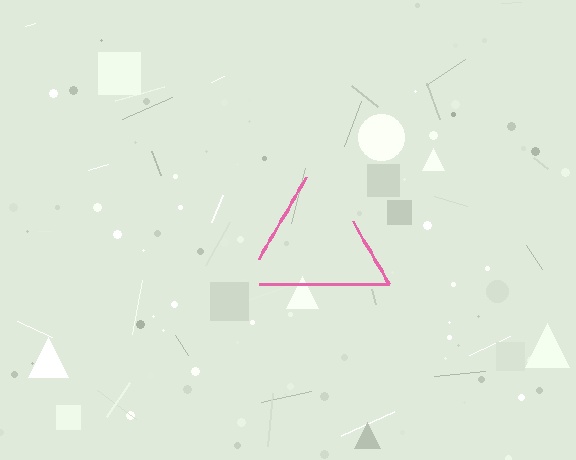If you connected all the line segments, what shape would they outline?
They would outline a triangle.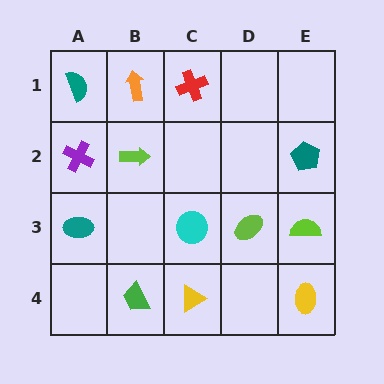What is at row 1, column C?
A red cross.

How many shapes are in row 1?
3 shapes.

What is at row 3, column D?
A lime ellipse.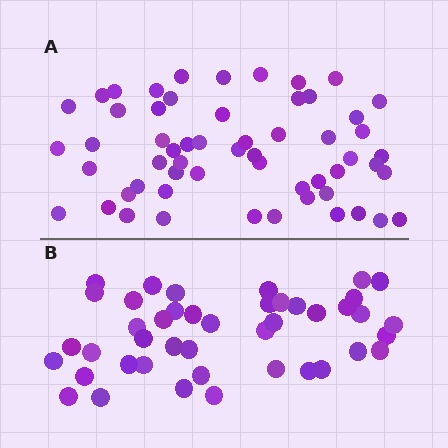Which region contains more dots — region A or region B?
Region A (the top region) has more dots.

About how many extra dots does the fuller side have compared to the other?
Region A has approximately 15 more dots than region B.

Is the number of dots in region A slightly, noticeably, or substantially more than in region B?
Region A has noticeably more, but not dramatically so. The ratio is roughly 1.3 to 1.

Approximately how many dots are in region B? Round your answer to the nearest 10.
About 40 dots. (The exact count is 43, which rounds to 40.)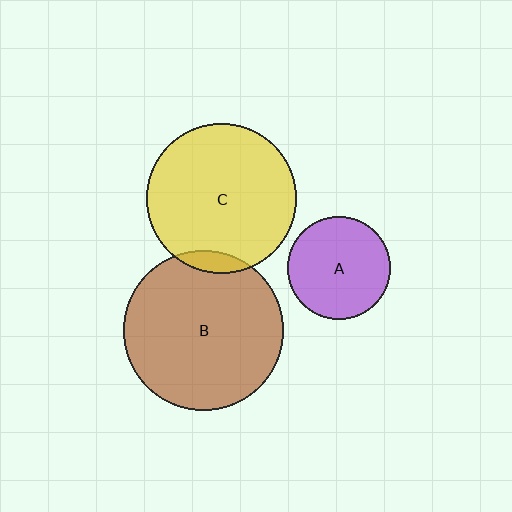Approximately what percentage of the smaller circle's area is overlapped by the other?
Approximately 5%.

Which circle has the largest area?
Circle B (brown).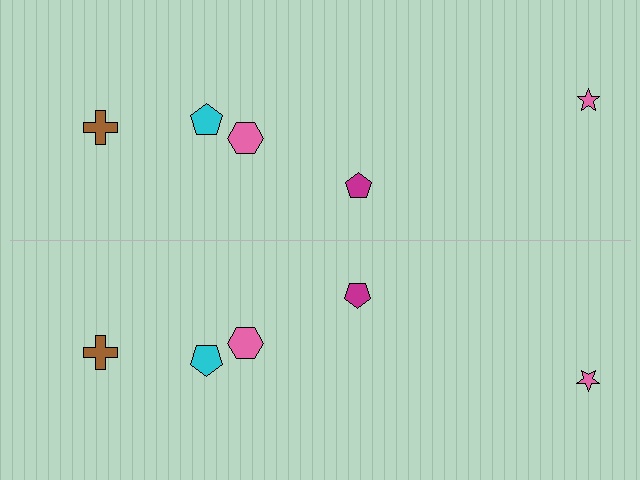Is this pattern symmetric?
Yes, this pattern has bilateral (reflection) symmetry.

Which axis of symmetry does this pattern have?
The pattern has a horizontal axis of symmetry running through the center of the image.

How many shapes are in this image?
There are 10 shapes in this image.